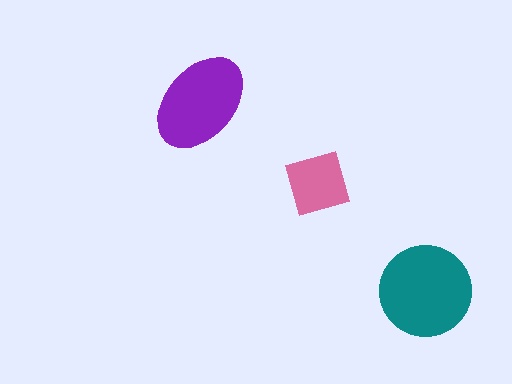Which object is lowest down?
The teal circle is bottommost.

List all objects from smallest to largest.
The pink diamond, the purple ellipse, the teal circle.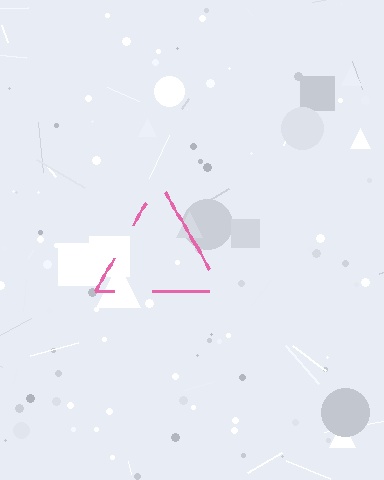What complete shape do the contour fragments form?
The contour fragments form a triangle.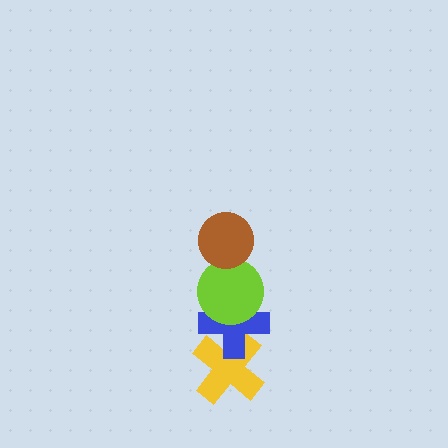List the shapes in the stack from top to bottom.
From top to bottom: the brown circle, the lime circle, the blue cross, the yellow cross.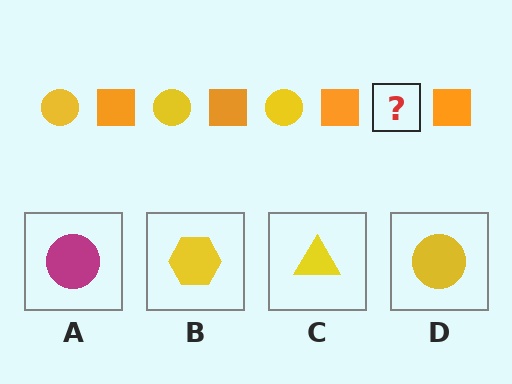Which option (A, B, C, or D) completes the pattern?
D.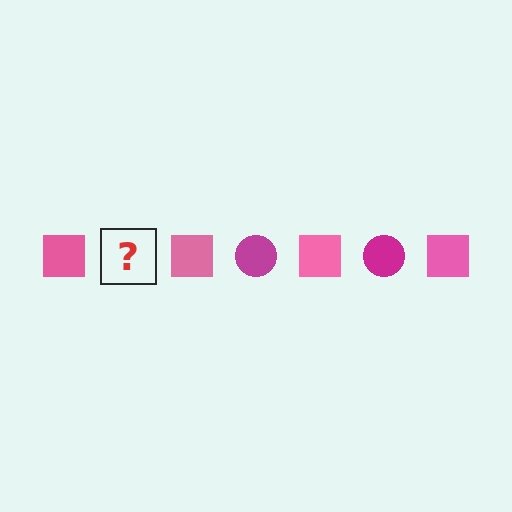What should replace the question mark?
The question mark should be replaced with a magenta circle.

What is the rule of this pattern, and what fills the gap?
The rule is that the pattern alternates between pink square and magenta circle. The gap should be filled with a magenta circle.